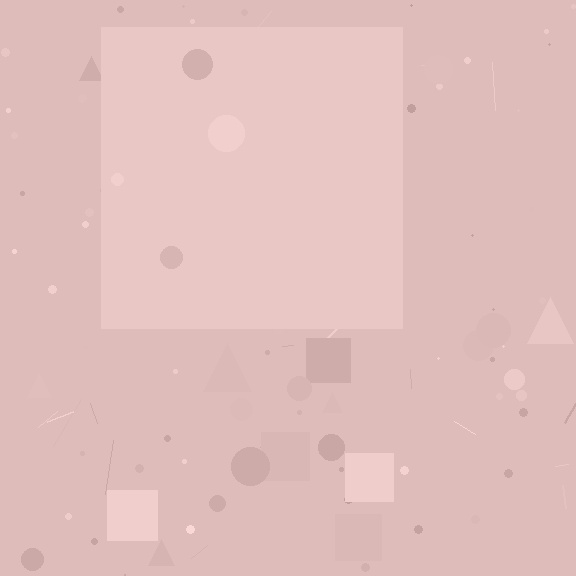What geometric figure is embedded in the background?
A square is embedded in the background.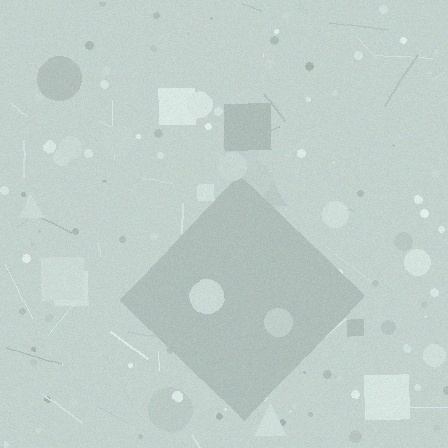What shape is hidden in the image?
A diamond is hidden in the image.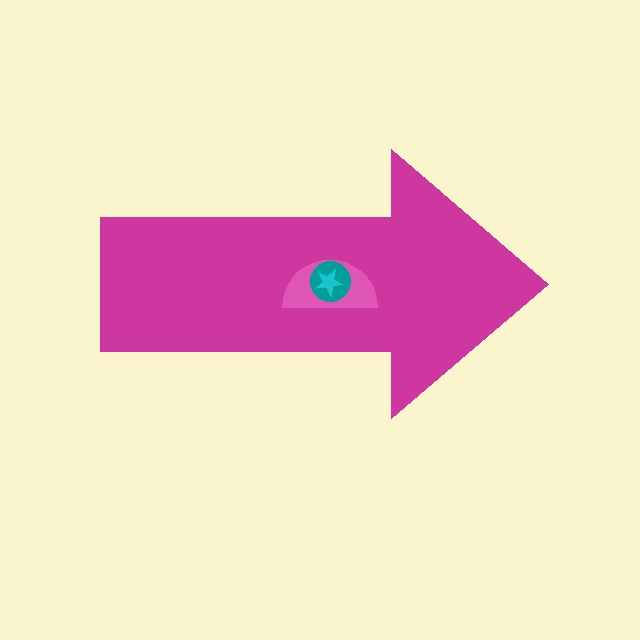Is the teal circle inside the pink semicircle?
Yes.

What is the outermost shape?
The magenta arrow.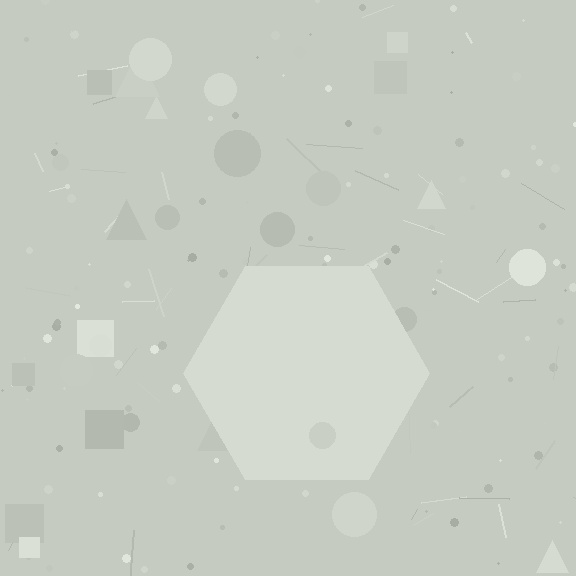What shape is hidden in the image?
A hexagon is hidden in the image.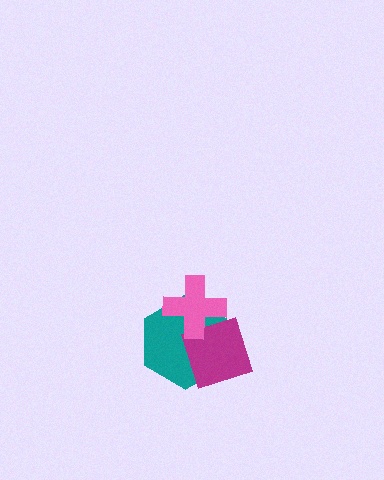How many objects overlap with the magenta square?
2 objects overlap with the magenta square.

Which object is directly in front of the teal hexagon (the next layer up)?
The magenta square is directly in front of the teal hexagon.